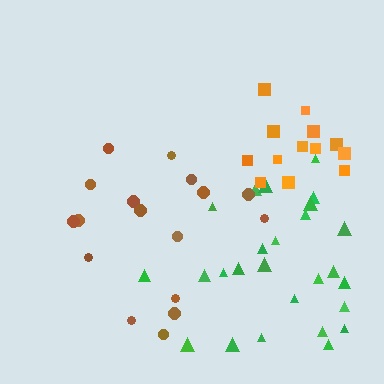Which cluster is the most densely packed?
Orange.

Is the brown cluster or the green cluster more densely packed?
Green.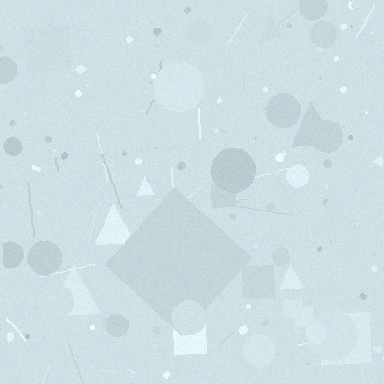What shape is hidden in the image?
A diamond is hidden in the image.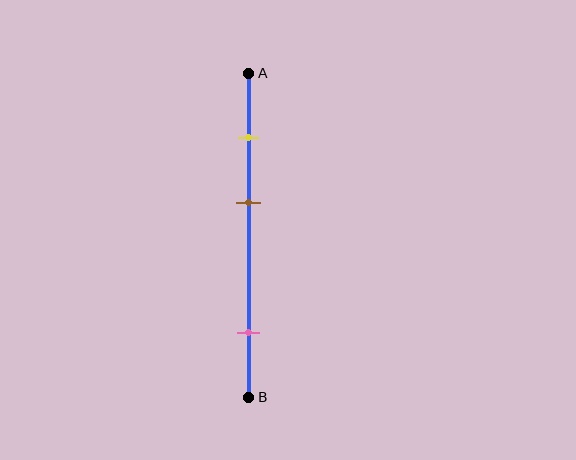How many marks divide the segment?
There are 3 marks dividing the segment.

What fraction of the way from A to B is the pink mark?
The pink mark is approximately 80% (0.8) of the way from A to B.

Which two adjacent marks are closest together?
The yellow and brown marks are the closest adjacent pair.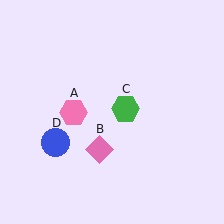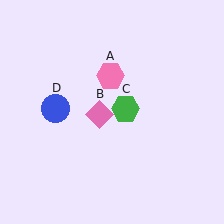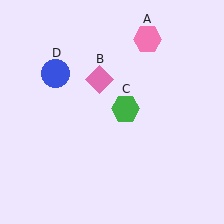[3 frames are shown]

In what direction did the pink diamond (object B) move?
The pink diamond (object B) moved up.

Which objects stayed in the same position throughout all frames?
Green hexagon (object C) remained stationary.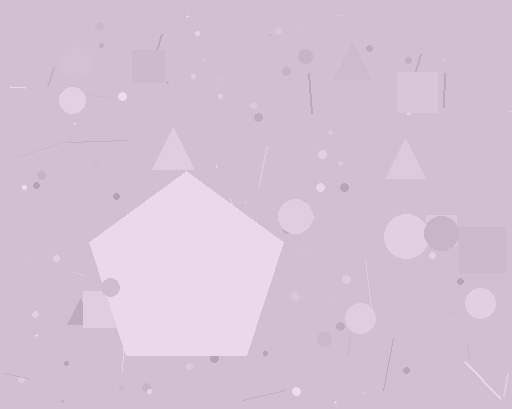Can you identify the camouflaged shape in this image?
The camouflaged shape is a pentagon.